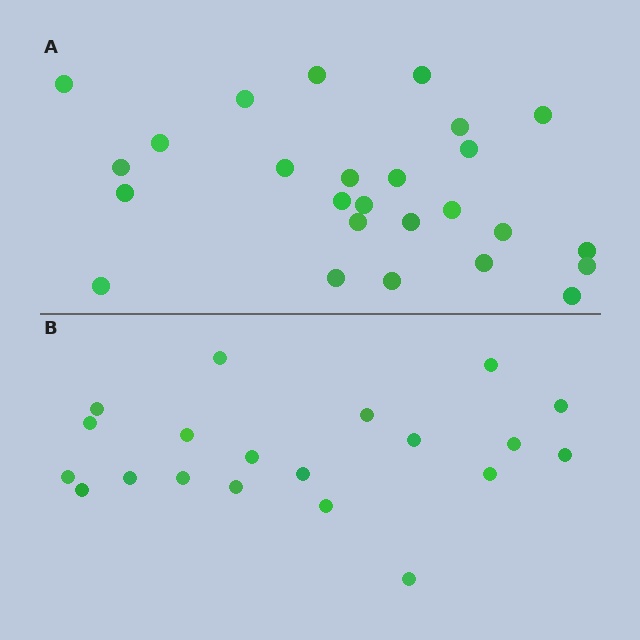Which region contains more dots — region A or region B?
Region A (the top region) has more dots.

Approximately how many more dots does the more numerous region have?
Region A has about 6 more dots than region B.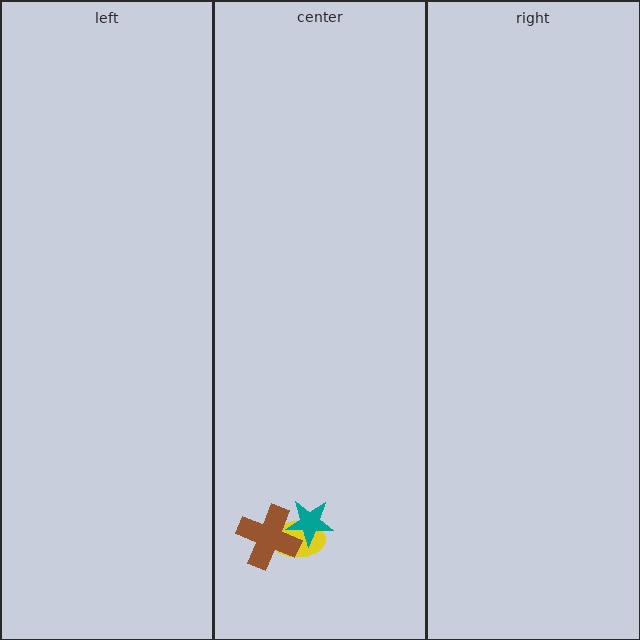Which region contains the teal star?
The center region.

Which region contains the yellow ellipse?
The center region.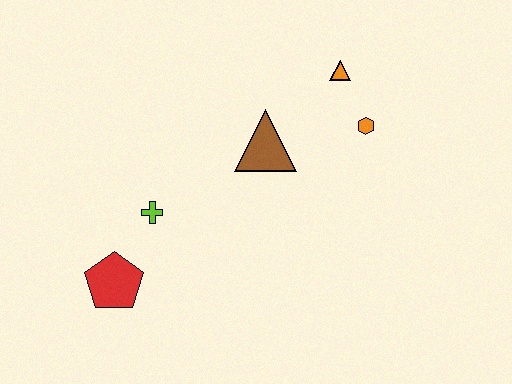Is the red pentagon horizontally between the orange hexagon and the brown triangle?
No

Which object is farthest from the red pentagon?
The orange triangle is farthest from the red pentagon.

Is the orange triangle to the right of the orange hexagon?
No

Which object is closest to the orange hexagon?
The orange triangle is closest to the orange hexagon.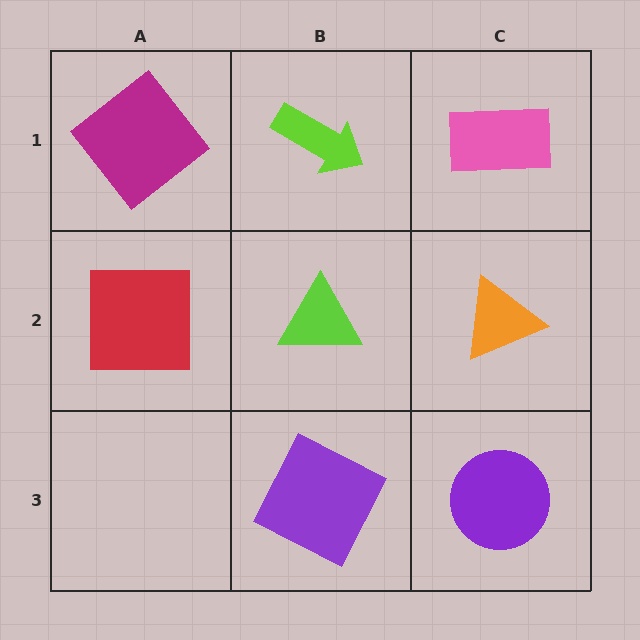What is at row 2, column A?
A red square.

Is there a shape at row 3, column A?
No, that cell is empty.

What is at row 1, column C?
A pink rectangle.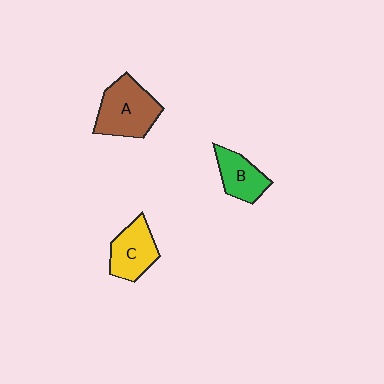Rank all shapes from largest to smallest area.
From largest to smallest: A (brown), C (yellow), B (green).